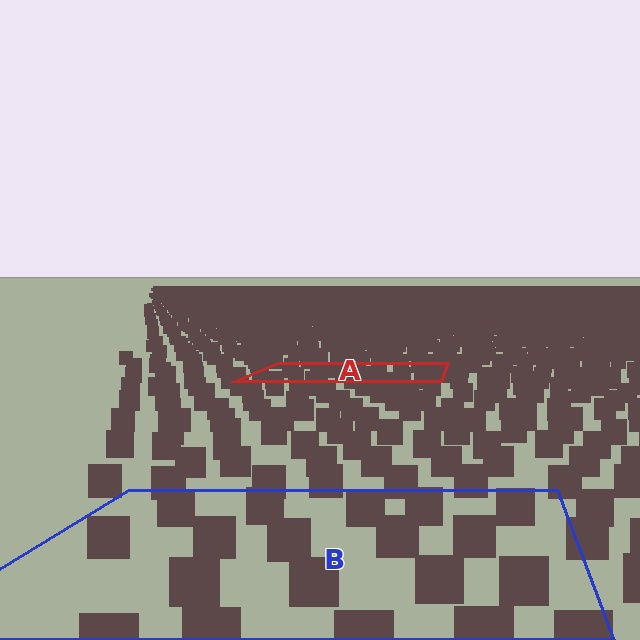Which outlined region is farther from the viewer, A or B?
Region A is farther from the viewer — the texture elements inside it appear smaller and more densely packed.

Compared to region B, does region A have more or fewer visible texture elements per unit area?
Region A has more texture elements per unit area — they are packed more densely because it is farther away.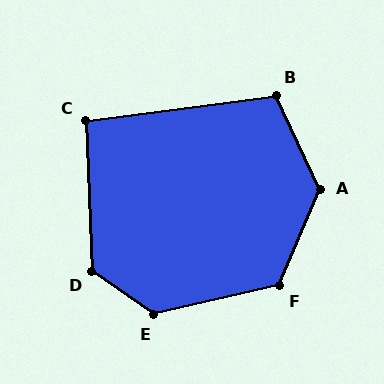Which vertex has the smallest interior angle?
C, at approximately 95 degrees.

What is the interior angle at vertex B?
Approximately 107 degrees (obtuse).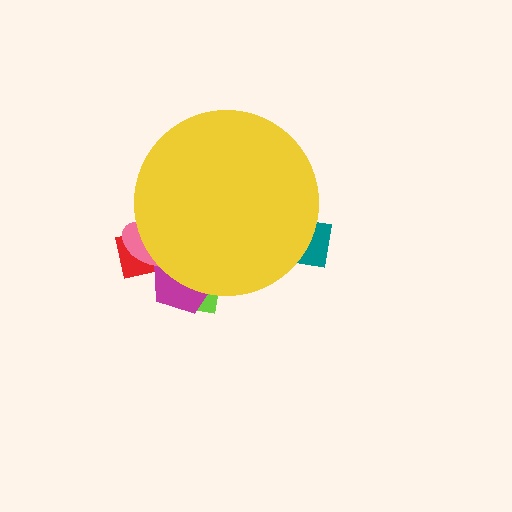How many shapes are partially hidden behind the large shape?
5 shapes are partially hidden.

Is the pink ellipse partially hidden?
Yes, the pink ellipse is partially hidden behind the yellow circle.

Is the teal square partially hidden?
Yes, the teal square is partially hidden behind the yellow circle.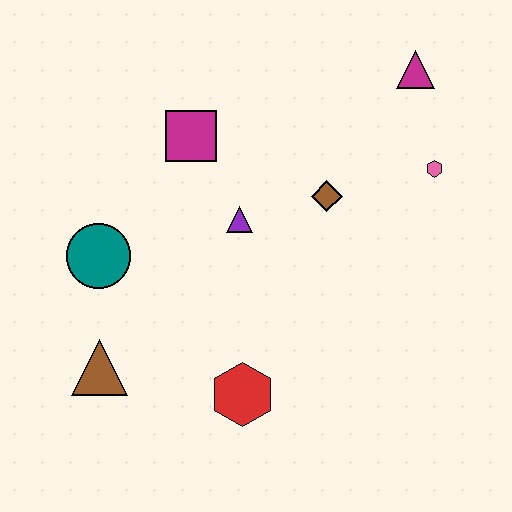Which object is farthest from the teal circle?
The magenta triangle is farthest from the teal circle.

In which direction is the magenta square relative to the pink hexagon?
The magenta square is to the left of the pink hexagon.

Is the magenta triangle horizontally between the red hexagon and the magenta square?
No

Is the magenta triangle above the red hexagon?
Yes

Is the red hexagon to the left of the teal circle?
No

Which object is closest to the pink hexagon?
The magenta triangle is closest to the pink hexagon.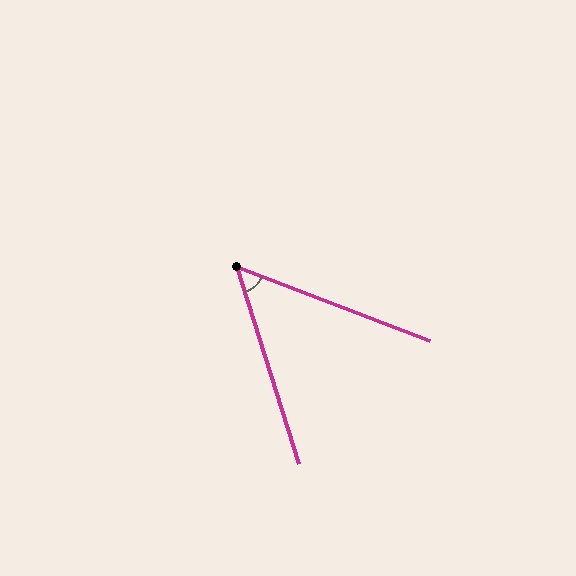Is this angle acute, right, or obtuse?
It is acute.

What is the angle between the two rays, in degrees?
Approximately 52 degrees.